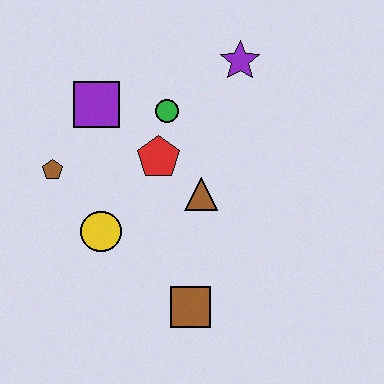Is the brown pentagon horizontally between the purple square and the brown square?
No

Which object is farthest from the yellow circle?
The purple star is farthest from the yellow circle.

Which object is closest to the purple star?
The green circle is closest to the purple star.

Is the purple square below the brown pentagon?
No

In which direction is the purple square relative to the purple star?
The purple square is to the left of the purple star.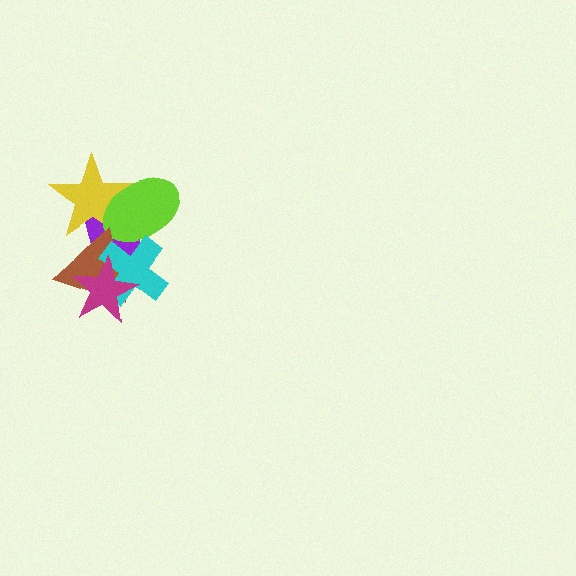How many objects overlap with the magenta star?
3 objects overlap with the magenta star.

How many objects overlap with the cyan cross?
4 objects overlap with the cyan cross.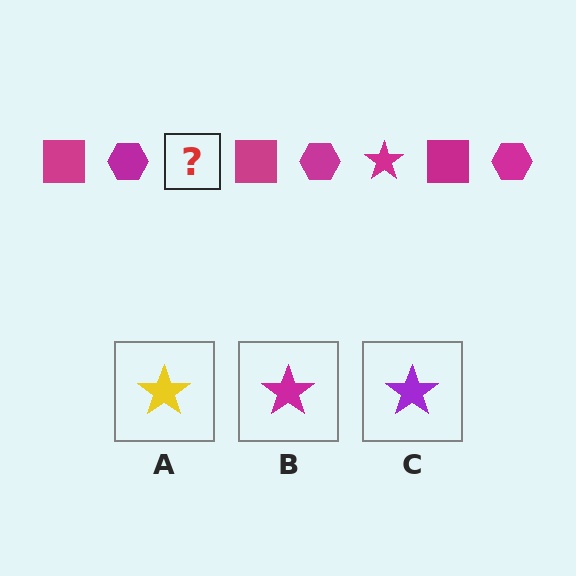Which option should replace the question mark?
Option B.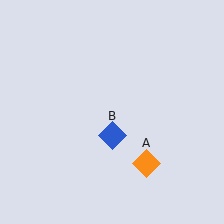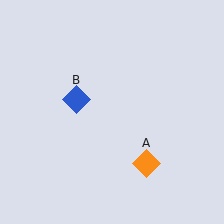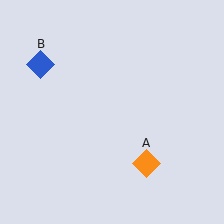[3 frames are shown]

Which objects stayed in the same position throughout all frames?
Orange diamond (object A) remained stationary.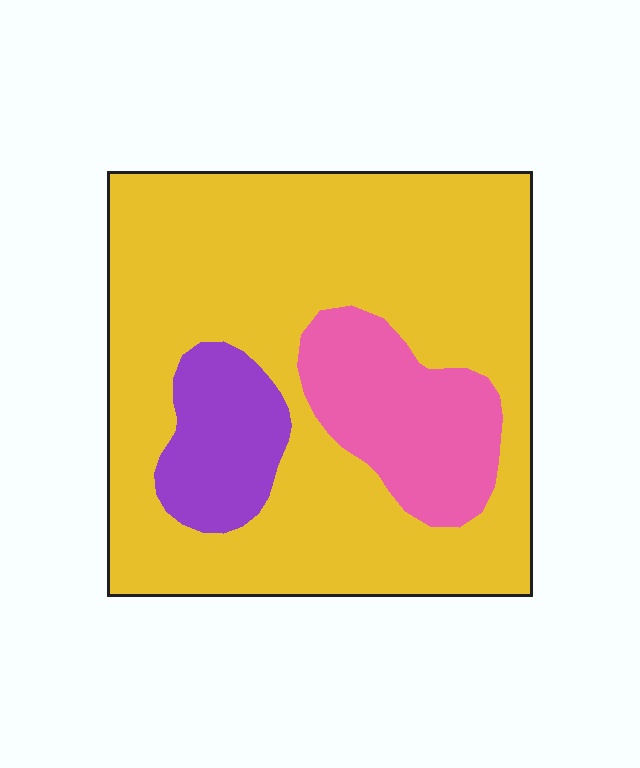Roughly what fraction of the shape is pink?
Pink takes up less than a sixth of the shape.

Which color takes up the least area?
Purple, at roughly 10%.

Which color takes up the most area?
Yellow, at roughly 75%.